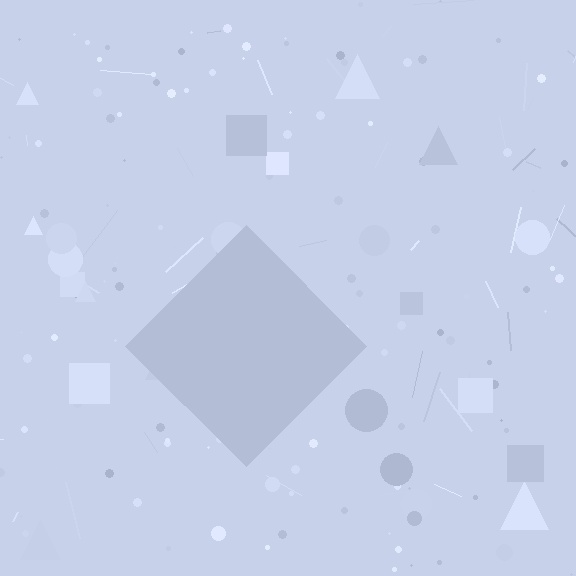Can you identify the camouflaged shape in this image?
The camouflaged shape is a diamond.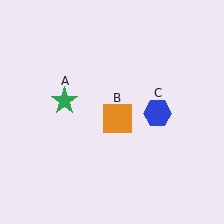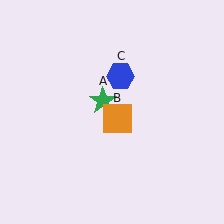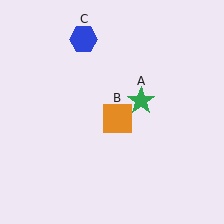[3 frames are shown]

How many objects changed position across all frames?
2 objects changed position: green star (object A), blue hexagon (object C).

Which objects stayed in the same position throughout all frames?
Orange square (object B) remained stationary.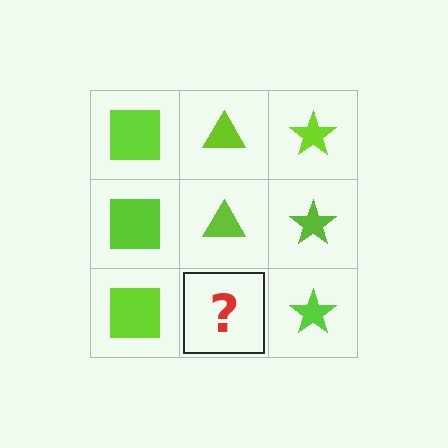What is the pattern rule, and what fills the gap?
The rule is that each column has a consistent shape. The gap should be filled with a lime triangle.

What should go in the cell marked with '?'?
The missing cell should contain a lime triangle.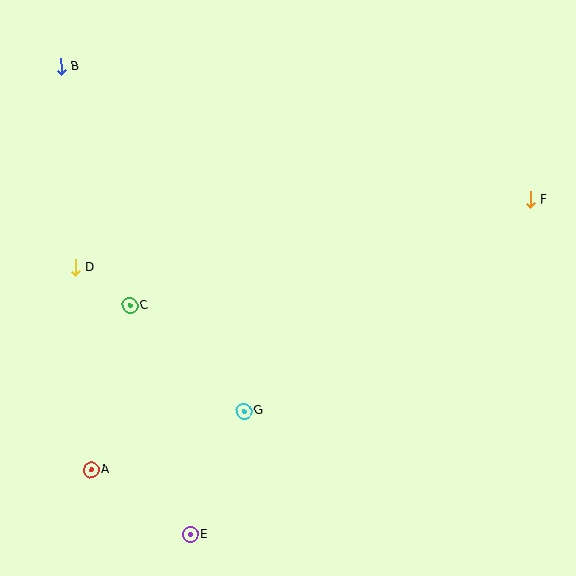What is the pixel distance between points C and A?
The distance between C and A is 169 pixels.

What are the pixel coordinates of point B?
Point B is at (61, 66).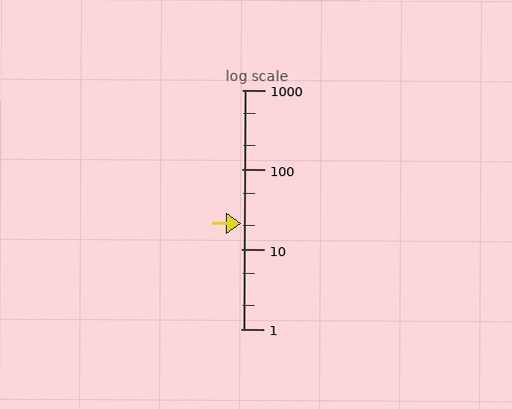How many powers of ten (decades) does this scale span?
The scale spans 3 decades, from 1 to 1000.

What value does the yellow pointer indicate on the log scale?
The pointer indicates approximately 21.